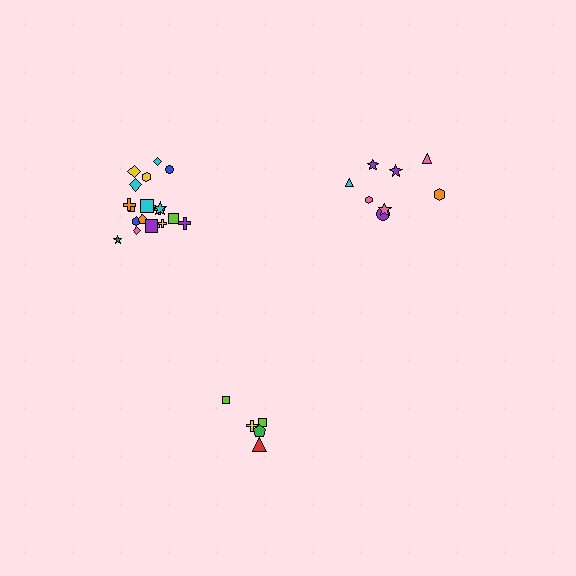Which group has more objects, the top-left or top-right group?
The top-left group.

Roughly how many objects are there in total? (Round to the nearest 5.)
Roughly 35 objects in total.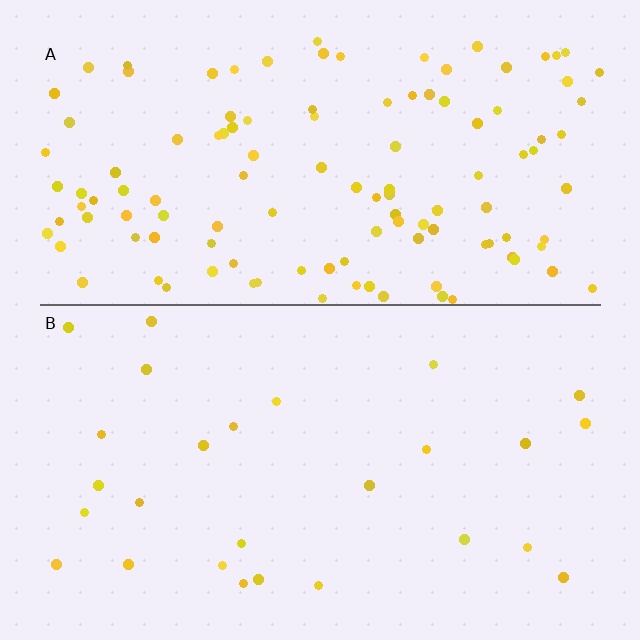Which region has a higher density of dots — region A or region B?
A (the top).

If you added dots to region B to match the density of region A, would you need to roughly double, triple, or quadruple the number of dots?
Approximately quadruple.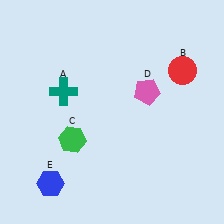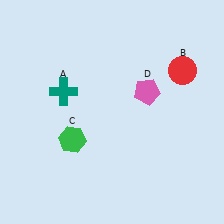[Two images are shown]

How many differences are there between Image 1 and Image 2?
There is 1 difference between the two images.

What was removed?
The blue hexagon (E) was removed in Image 2.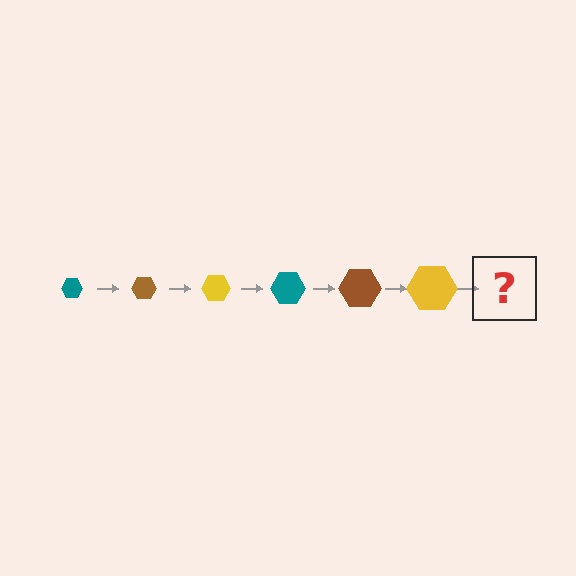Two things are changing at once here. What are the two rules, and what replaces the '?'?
The two rules are that the hexagon grows larger each step and the color cycles through teal, brown, and yellow. The '?' should be a teal hexagon, larger than the previous one.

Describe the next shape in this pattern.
It should be a teal hexagon, larger than the previous one.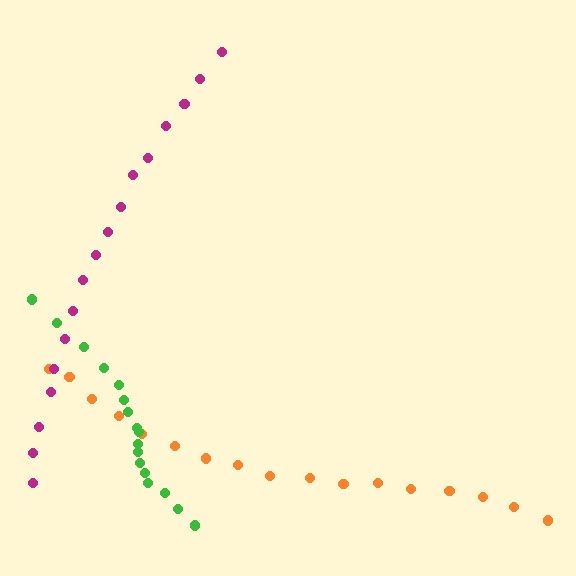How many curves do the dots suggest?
There are 3 distinct paths.